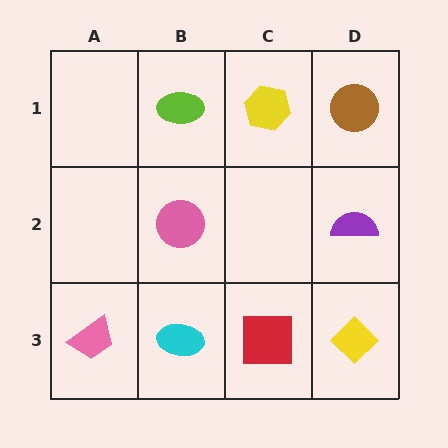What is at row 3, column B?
A cyan ellipse.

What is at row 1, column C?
A yellow hexagon.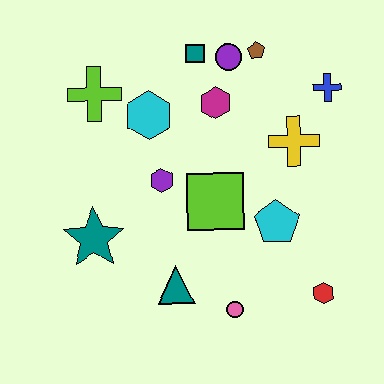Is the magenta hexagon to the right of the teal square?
Yes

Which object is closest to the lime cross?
The cyan hexagon is closest to the lime cross.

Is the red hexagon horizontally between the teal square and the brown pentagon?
No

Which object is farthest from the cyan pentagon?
The lime cross is farthest from the cyan pentagon.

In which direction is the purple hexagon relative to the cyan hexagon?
The purple hexagon is below the cyan hexagon.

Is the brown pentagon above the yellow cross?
Yes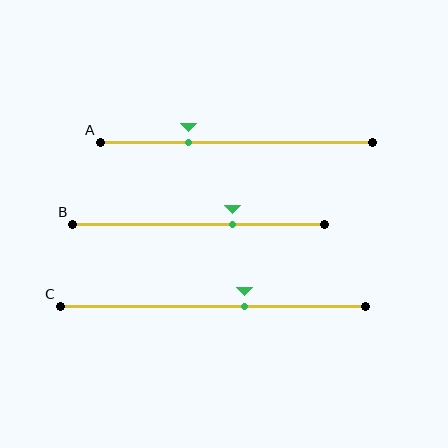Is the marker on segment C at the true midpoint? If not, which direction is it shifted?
No, the marker on segment C is shifted to the right by about 10% of the segment length.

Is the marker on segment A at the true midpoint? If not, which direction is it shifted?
No, the marker on segment A is shifted to the left by about 18% of the segment length.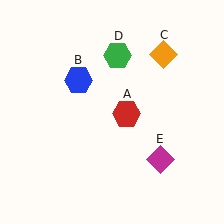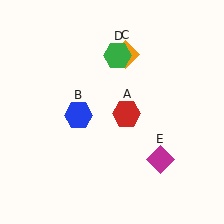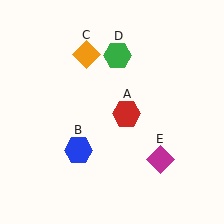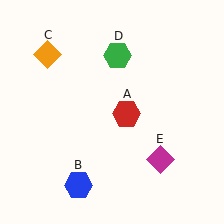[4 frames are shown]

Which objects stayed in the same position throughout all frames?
Red hexagon (object A) and green hexagon (object D) and magenta diamond (object E) remained stationary.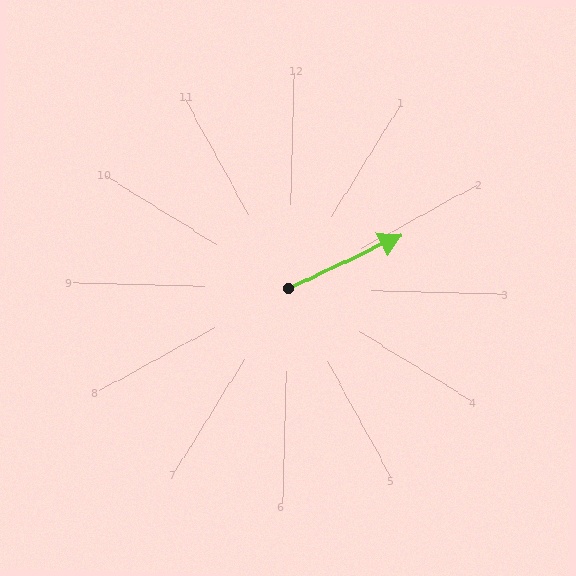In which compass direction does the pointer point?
Northeast.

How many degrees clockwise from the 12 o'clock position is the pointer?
Approximately 63 degrees.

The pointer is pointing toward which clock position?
Roughly 2 o'clock.